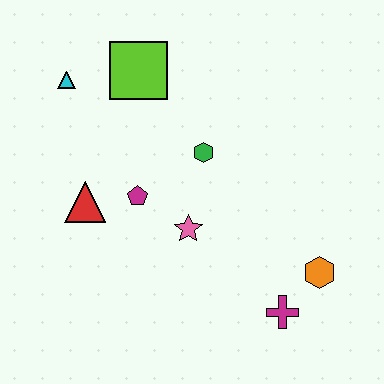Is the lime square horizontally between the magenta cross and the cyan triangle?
Yes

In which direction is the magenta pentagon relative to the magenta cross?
The magenta pentagon is to the left of the magenta cross.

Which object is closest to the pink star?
The magenta pentagon is closest to the pink star.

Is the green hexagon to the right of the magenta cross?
No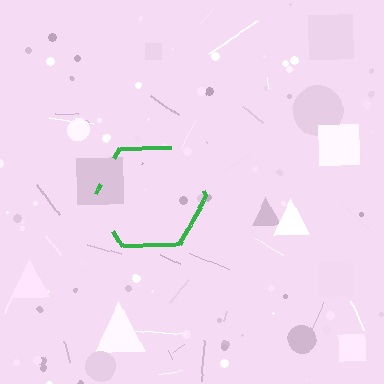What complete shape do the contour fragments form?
The contour fragments form a hexagon.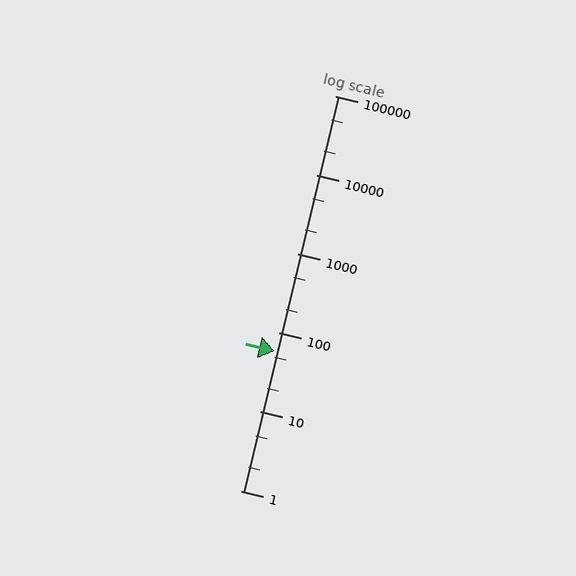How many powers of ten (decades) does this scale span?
The scale spans 5 decades, from 1 to 100000.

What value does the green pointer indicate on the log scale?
The pointer indicates approximately 59.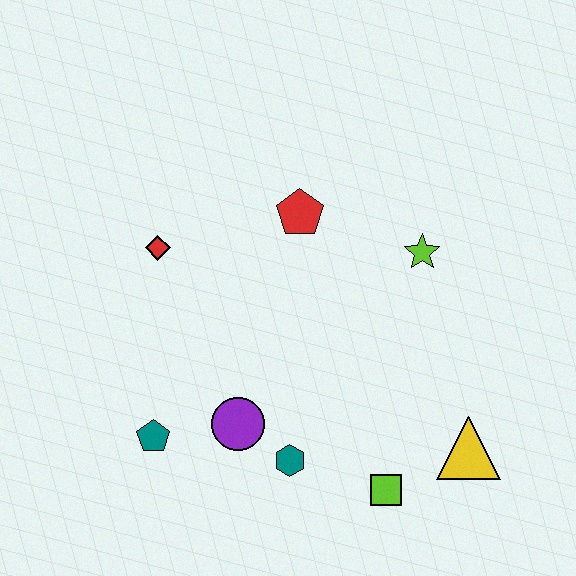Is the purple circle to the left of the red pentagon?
Yes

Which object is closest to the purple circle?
The teal hexagon is closest to the purple circle.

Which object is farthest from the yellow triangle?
The red diamond is farthest from the yellow triangle.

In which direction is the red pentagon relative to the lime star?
The red pentagon is to the left of the lime star.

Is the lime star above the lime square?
Yes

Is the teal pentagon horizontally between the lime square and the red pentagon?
No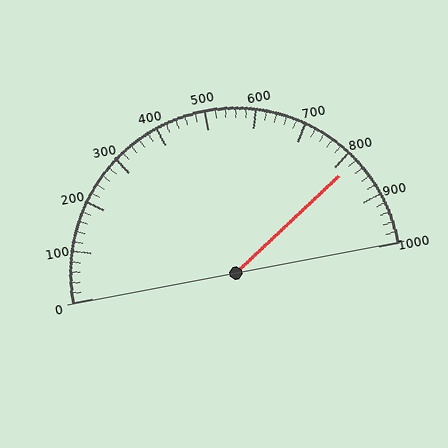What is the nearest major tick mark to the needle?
The nearest major tick mark is 800.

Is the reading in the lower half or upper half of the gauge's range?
The reading is in the upper half of the range (0 to 1000).